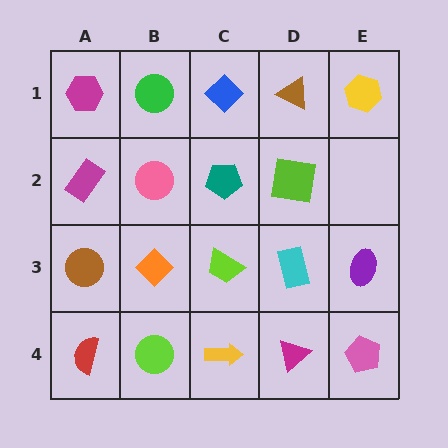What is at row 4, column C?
A yellow arrow.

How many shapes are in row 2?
4 shapes.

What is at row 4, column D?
A magenta triangle.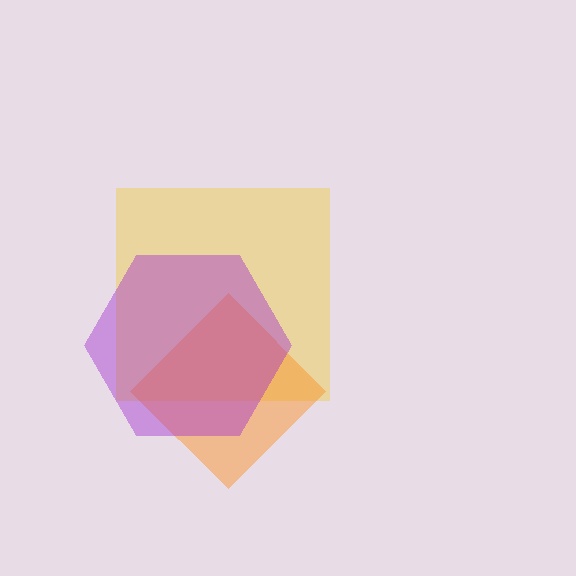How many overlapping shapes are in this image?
There are 3 overlapping shapes in the image.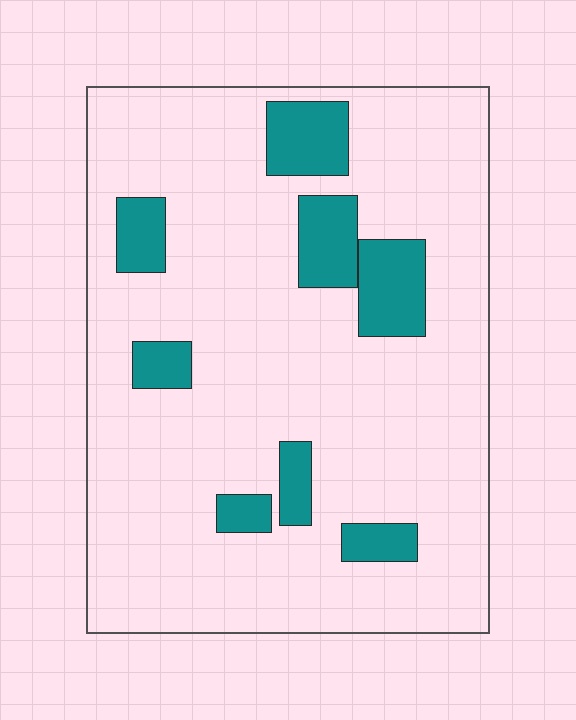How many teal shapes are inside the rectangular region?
8.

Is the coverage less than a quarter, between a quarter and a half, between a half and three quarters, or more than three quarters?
Less than a quarter.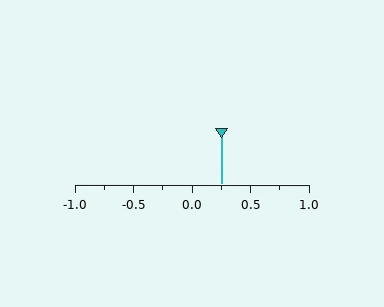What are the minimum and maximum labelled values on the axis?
The axis runs from -1.0 to 1.0.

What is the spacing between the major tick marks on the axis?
The major ticks are spaced 0.5 apart.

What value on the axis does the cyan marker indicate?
The marker indicates approximately 0.25.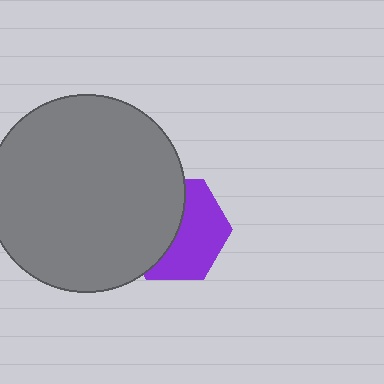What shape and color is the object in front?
The object in front is a gray circle.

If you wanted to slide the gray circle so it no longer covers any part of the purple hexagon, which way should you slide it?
Slide it left — that is the most direct way to separate the two shapes.